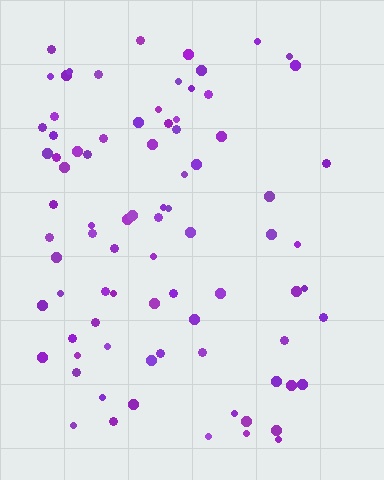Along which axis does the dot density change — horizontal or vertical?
Horizontal.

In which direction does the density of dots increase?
From right to left, with the left side densest.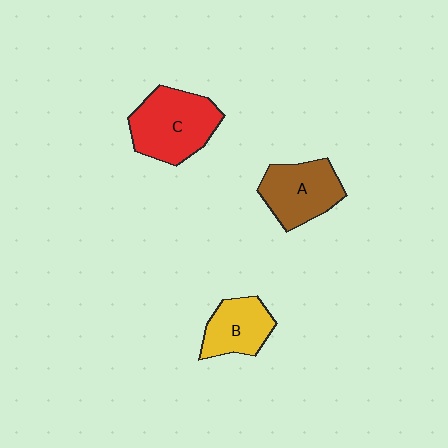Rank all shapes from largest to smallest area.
From largest to smallest: C (red), A (brown), B (yellow).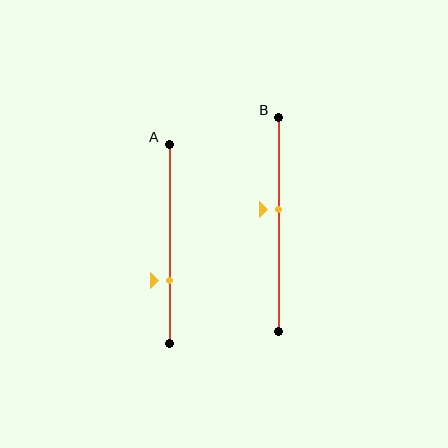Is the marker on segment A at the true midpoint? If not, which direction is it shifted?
No, the marker on segment A is shifted downward by about 18% of the segment length.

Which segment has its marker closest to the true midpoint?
Segment B has its marker closest to the true midpoint.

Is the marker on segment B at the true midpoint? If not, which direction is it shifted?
No, the marker on segment B is shifted upward by about 7% of the segment length.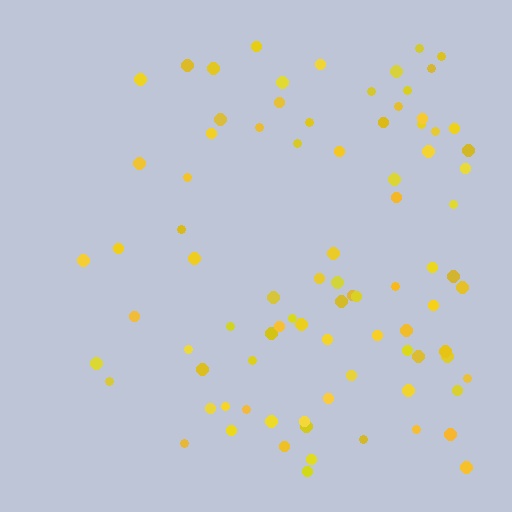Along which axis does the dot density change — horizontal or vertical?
Horizontal.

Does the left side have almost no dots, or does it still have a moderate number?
Still a moderate number, just noticeably fewer than the right.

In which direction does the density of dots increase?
From left to right, with the right side densest.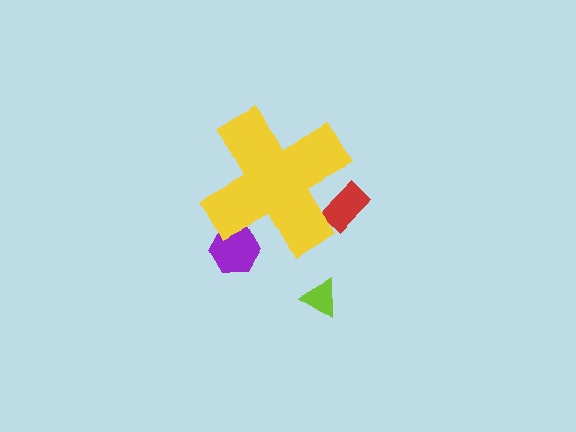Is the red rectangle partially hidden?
Yes, the red rectangle is partially hidden behind the yellow cross.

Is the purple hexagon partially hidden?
Yes, the purple hexagon is partially hidden behind the yellow cross.